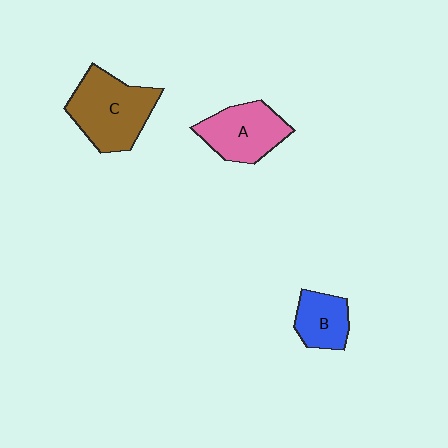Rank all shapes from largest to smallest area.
From largest to smallest: C (brown), A (pink), B (blue).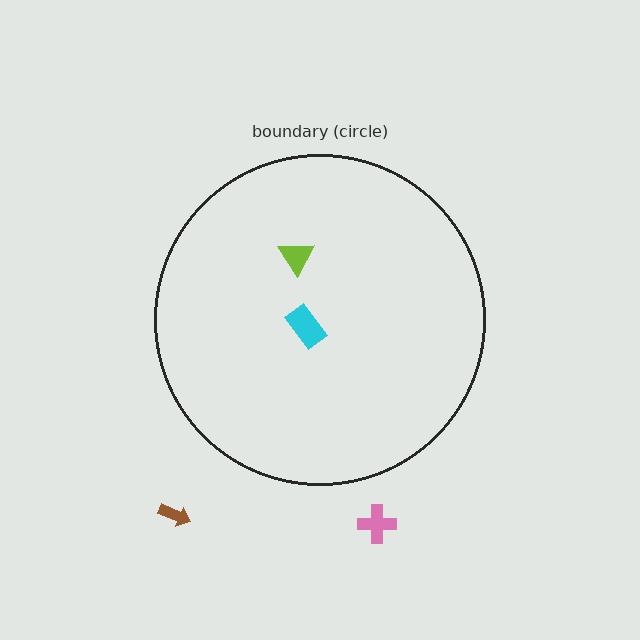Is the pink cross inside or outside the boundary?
Outside.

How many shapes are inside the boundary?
2 inside, 2 outside.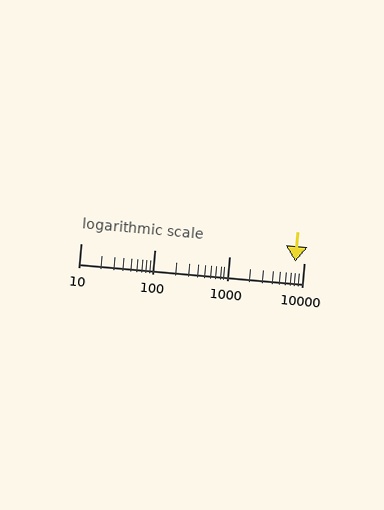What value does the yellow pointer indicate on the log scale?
The pointer indicates approximately 7800.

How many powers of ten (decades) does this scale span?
The scale spans 3 decades, from 10 to 10000.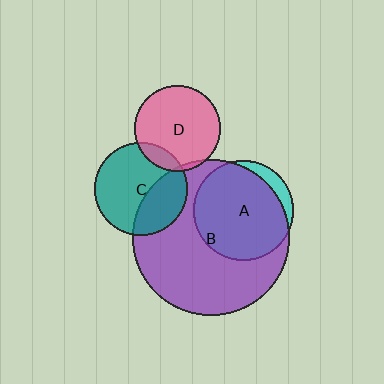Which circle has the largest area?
Circle B (purple).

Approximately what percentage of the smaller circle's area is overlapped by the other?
Approximately 85%.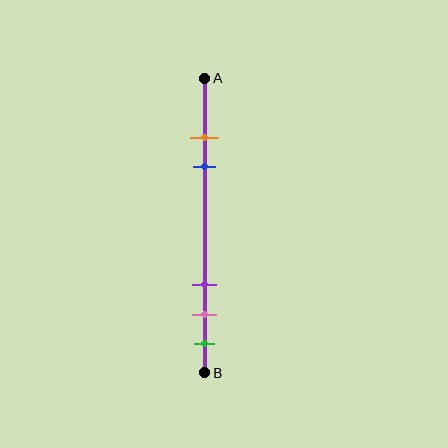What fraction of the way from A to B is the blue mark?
The blue mark is approximately 30% (0.3) of the way from A to B.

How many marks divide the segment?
There are 5 marks dividing the segment.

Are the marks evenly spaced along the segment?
No, the marks are not evenly spaced.